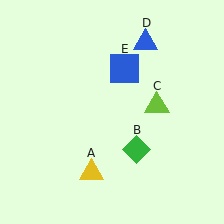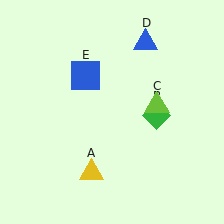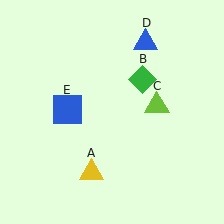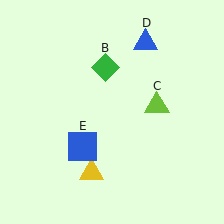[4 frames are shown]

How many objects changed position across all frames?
2 objects changed position: green diamond (object B), blue square (object E).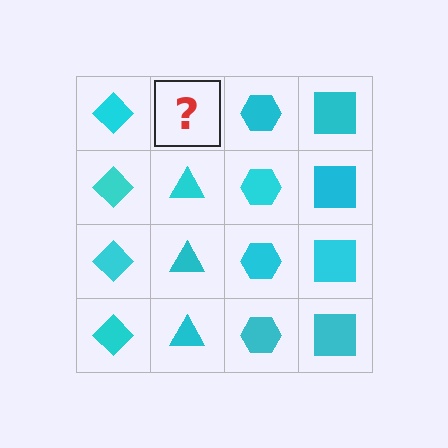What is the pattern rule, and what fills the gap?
The rule is that each column has a consistent shape. The gap should be filled with a cyan triangle.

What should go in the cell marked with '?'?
The missing cell should contain a cyan triangle.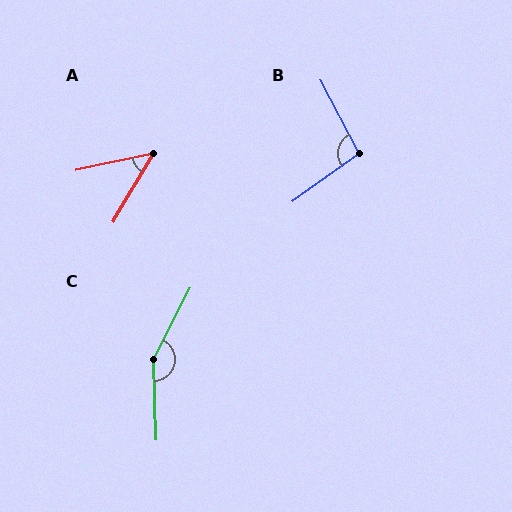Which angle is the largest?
C, at approximately 151 degrees.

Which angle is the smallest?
A, at approximately 47 degrees.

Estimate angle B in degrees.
Approximately 98 degrees.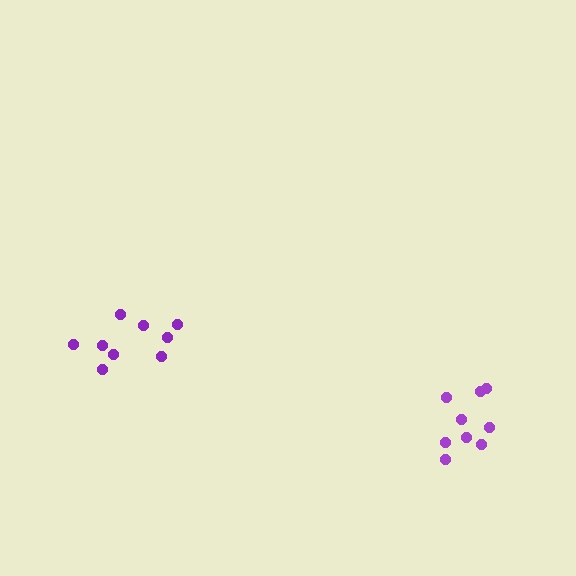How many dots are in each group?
Group 1: 9 dots, Group 2: 9 dots (18 total).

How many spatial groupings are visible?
There are 2 spatial groupings.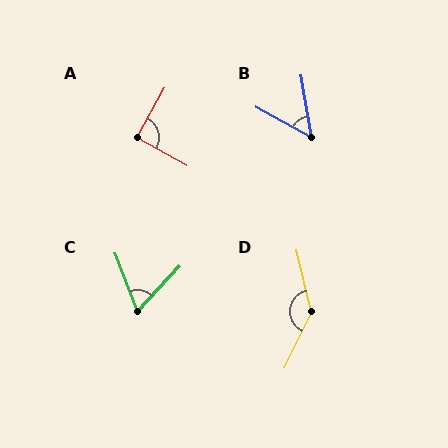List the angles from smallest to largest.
B (52°), C (64°), A (90°), D (141°).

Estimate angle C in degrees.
Approximately 64 degrees.